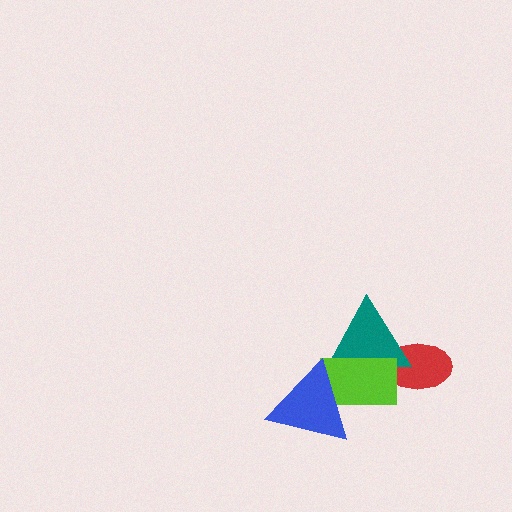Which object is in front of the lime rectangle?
The blue triangle is in front of the lime rectangle.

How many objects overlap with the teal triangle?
3 objects overlap with the teal triangle.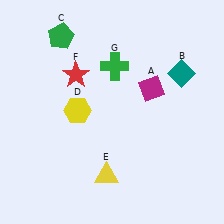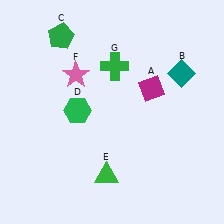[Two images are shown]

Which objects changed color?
D changed from yellow to green. E changed from yellow to green. F changed from red to pink.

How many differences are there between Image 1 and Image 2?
There are 3 differences between the two images.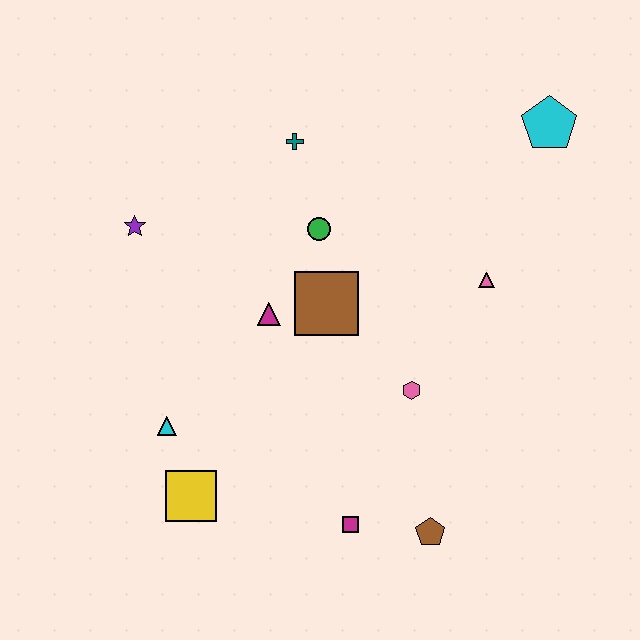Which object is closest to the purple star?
The magenta triangle is closest to the purple star.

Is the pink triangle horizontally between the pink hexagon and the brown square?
No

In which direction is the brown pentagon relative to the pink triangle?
The brown pentagon is below the pink triangle.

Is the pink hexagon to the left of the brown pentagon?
Yes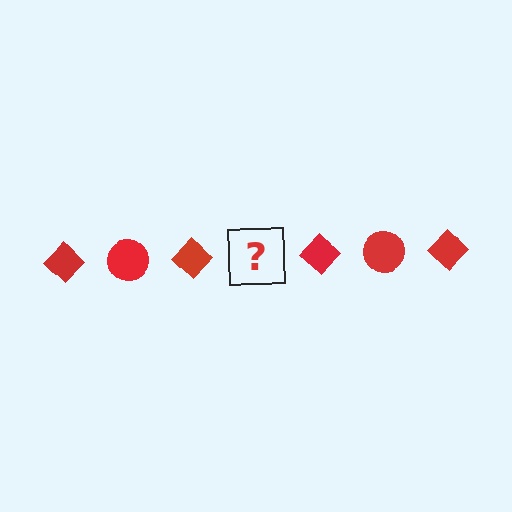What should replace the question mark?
The question mark should be replaced with a red circle.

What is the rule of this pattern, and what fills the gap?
The rule is that the pattern cycles through diamond, circle shapes in red. The gap should be filled with a red circle.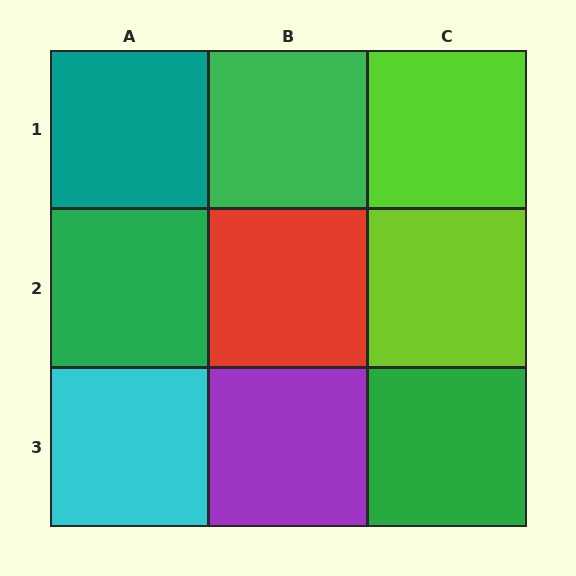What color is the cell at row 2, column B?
Red.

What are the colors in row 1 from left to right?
Teal, green, lime.